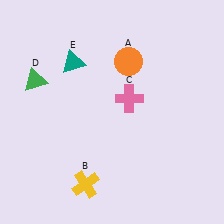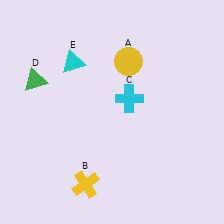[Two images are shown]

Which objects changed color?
A changed from orange to yellow. C changed from pink to cyan. E changed from teal to cyan.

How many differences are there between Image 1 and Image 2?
There are 3 differences between the two images.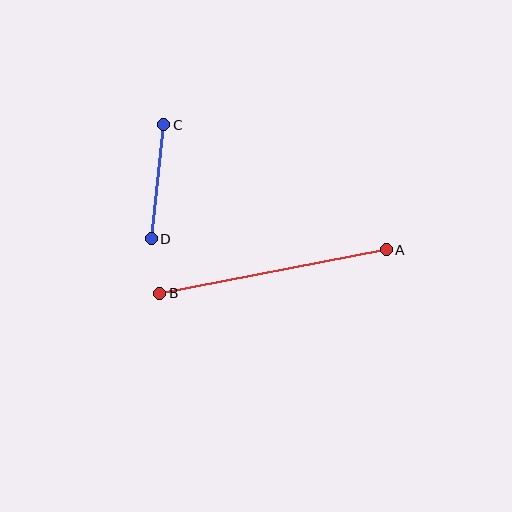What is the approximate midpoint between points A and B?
The midpoint is at approximately (273, 272) pixels.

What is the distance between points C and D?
The distance is approximately 114 pixels.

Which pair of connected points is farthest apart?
Points A and B are farthest apart.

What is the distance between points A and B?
The distance is approximately 230 pixels.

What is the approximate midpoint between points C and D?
The midpoint is at approximately (158, 182) pixels.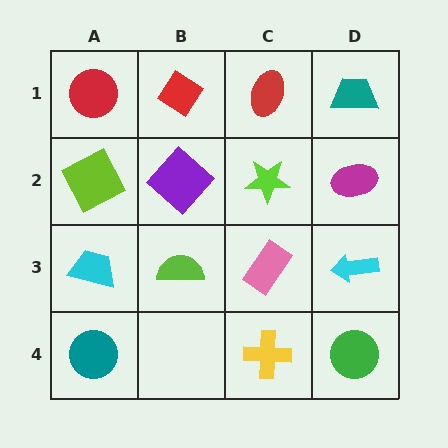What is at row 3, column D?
A cyan arrow.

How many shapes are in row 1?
4 shapes.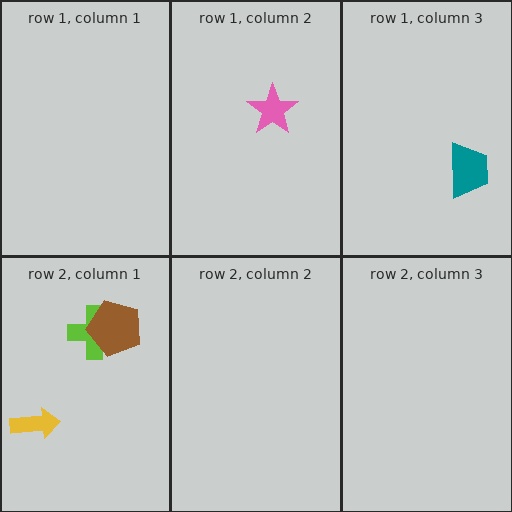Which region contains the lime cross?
The row 2, column 1 region.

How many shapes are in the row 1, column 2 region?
1.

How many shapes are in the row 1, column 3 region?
1.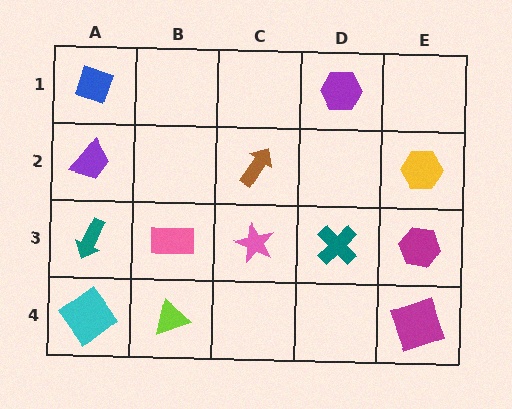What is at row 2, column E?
A yellow hexagon.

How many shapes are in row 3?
5 shapes.